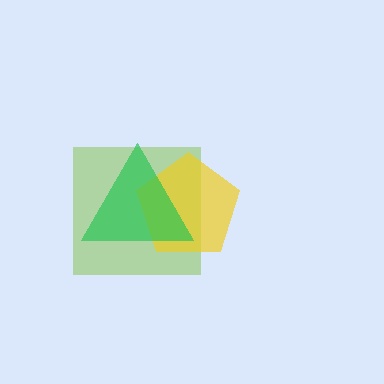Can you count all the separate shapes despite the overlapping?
Yes, there are 3 separate shapes.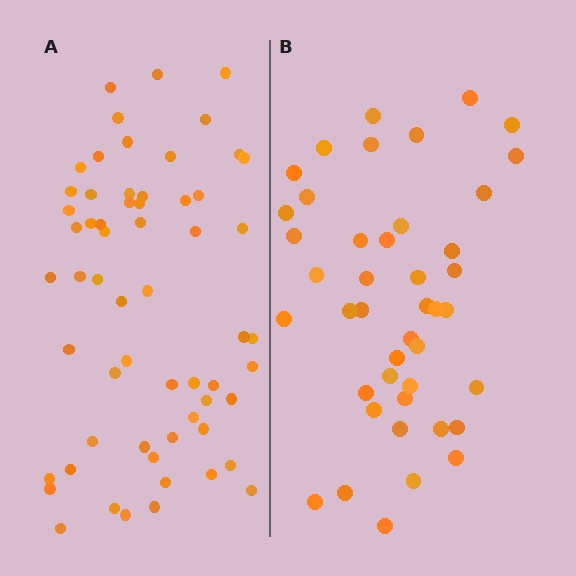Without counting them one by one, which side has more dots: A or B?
Region A (the left region) has more dots.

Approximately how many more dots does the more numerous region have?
Region A has approximately 15 more dots than region B.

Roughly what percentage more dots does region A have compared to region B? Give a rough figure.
About 40% more.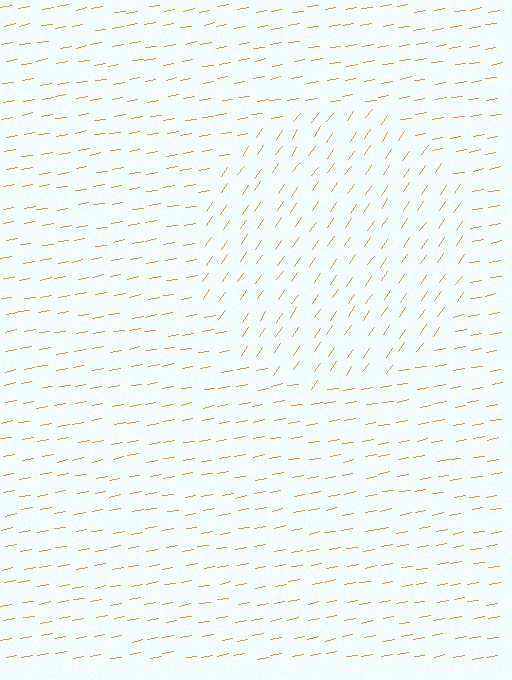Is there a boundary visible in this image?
Yes, there is a texture boundary formed by a change in line orientation.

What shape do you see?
I see a circle.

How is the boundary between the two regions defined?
The boundary is defined purely by a change in line orientation (approximately 45 degrees difference). All lines are the same color and thickness.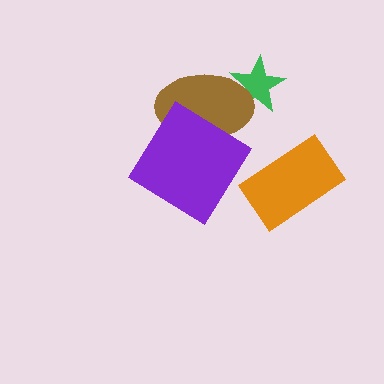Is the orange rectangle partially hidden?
No, no other shape covers it.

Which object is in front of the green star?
The brown ellipse is in front of the green star.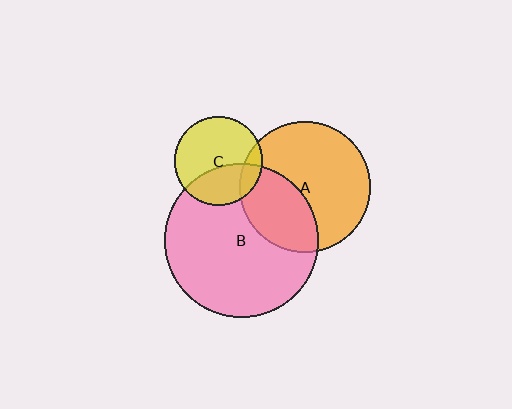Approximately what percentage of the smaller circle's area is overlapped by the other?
Approximately 35%.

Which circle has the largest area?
Circle B (pink).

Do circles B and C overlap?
Yes.